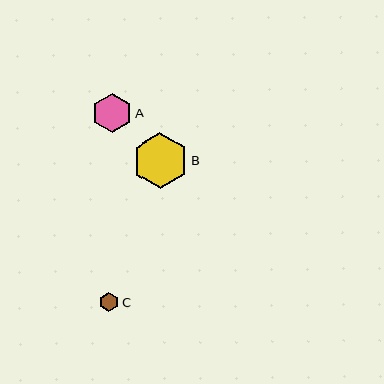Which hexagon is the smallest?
Hexagon C is the smallest with a size of approximately 20 pixels.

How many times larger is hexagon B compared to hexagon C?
Hexagon B is approximately 2.8 times the size of hexagon C.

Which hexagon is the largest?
Hexagon B is the largest with a size of approximately 56 pixels.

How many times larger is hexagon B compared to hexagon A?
Hexagon B is approximately 1.4 times the size of hexagon A.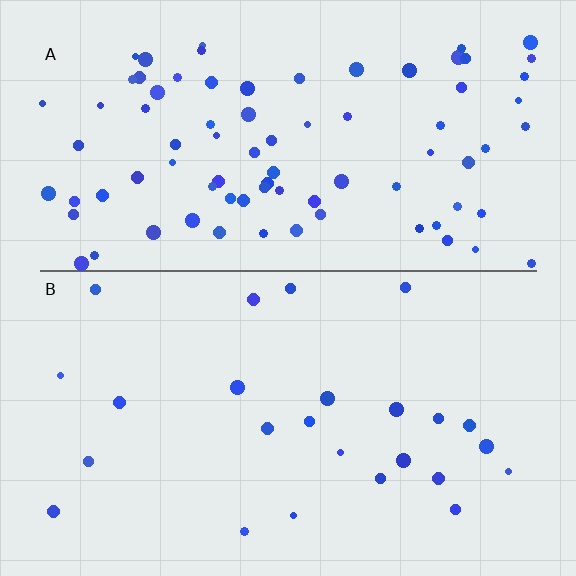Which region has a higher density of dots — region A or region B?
A (the top).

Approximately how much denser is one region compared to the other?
Approximately 3.4× — region A over region B.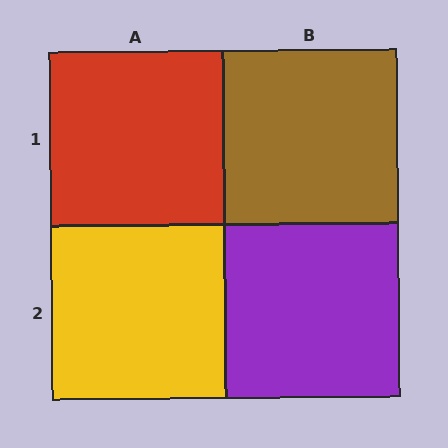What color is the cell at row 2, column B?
Purple.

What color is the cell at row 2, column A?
Yellow.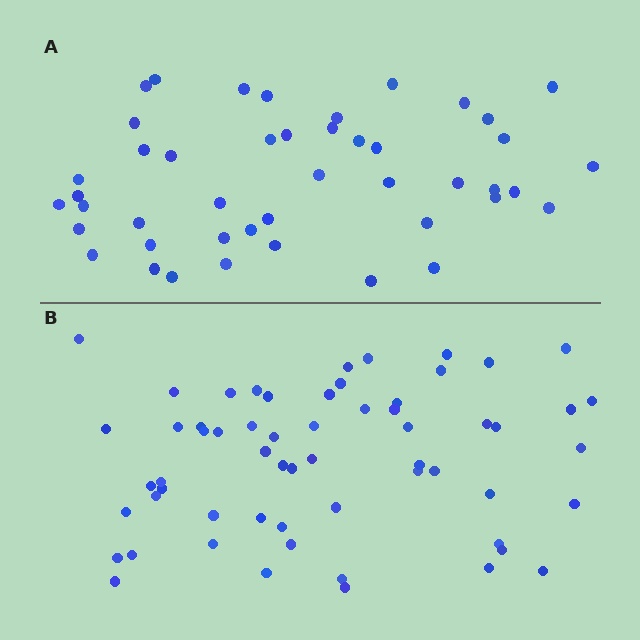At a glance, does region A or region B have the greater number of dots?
Region B (the bottom region) has more dots.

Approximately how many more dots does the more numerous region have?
Region B has approximately 15 more dots than region A.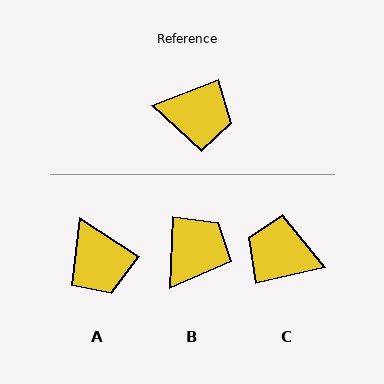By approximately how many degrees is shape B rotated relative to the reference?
Approximately 66 degrees counter-clockwise.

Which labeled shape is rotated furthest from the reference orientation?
C, about 172 degrees away.